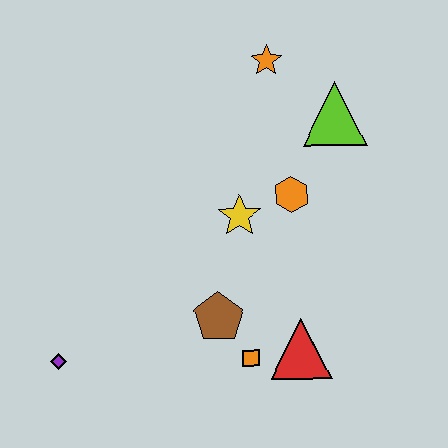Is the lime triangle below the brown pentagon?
No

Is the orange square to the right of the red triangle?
No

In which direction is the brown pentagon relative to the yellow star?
The brown pentagon is below the yellow star.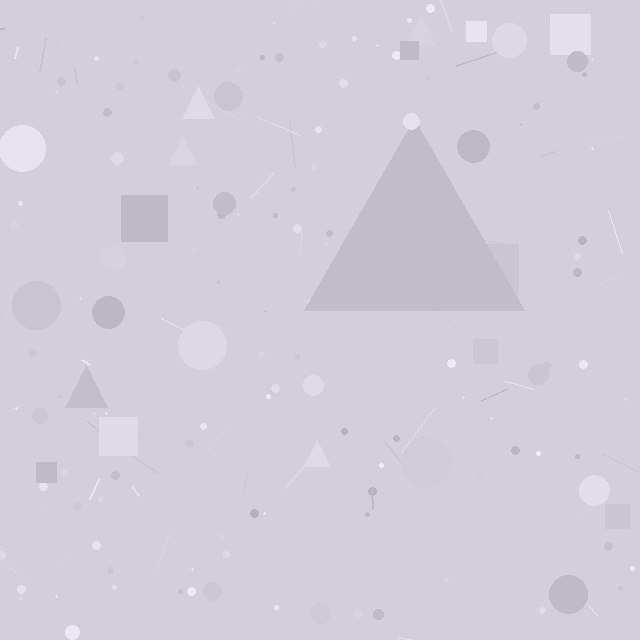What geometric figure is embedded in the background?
A triangle is embedded in the background.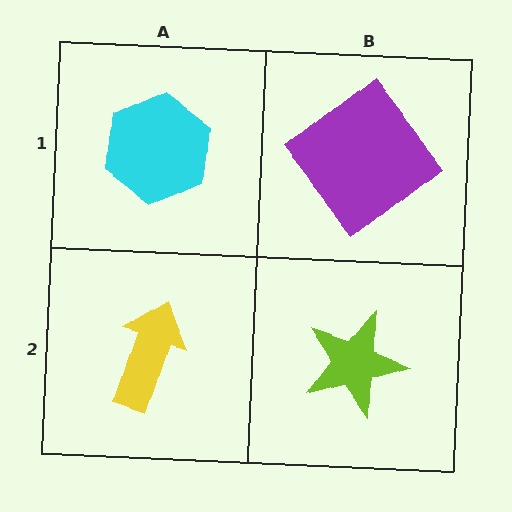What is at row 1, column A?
A cyan hexagon.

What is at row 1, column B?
A purple diamond.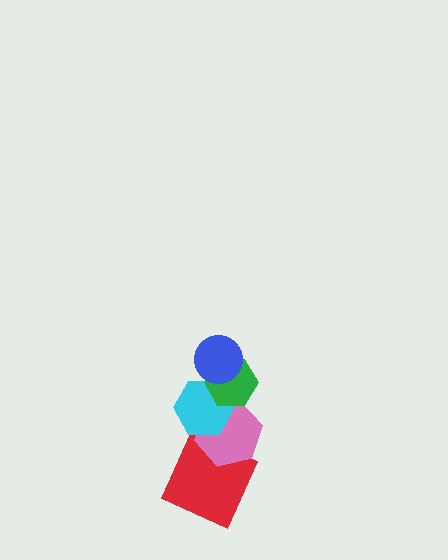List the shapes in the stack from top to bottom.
From top to bottom: the blue circle, the green hexagon, the cyan hexagon, the pink hexagon, the red square.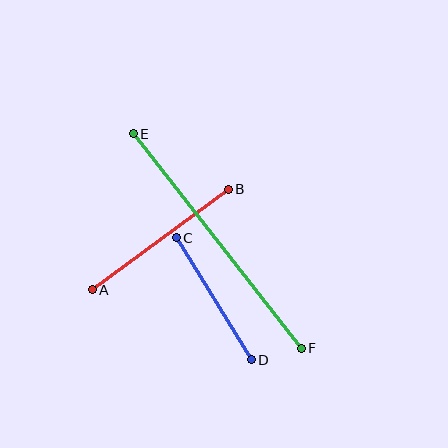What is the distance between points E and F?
The distance is approximately 272 pixels.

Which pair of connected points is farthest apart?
Points E and F are farthest apart.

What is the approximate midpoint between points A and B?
The midpoint is at approximately (160, 239) pixels.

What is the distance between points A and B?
The distance is approximately 169 pixels.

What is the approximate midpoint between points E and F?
The midpoint is at approximately (217, 241) pixels.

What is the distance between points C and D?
The distance is approximately 143 pixels.